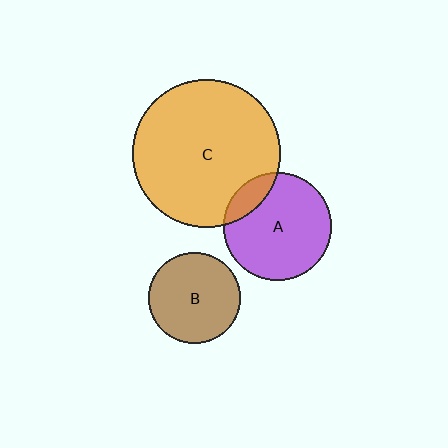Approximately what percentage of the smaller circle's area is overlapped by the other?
Approximately 15%.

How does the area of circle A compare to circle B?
Approximately 1.4 times.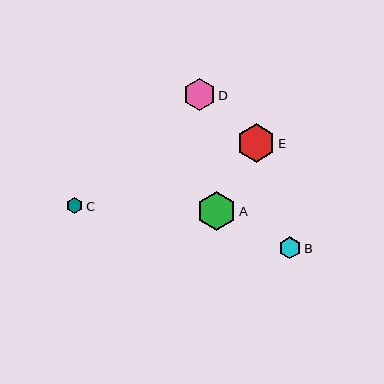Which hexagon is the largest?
Hexagon A is the largest with a size of approximately 39 pixels.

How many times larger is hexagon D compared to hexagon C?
Hexagon D is approximately 1.9 times the size of hexagon C.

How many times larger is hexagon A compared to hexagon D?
Hexagon A is approximately 1.2 times the size of hexagon D.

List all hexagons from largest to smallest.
From largest to smallest: A, E, D, B, C.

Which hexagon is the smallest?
Hexagon C is the smallest with a size of approximately 17 pixels.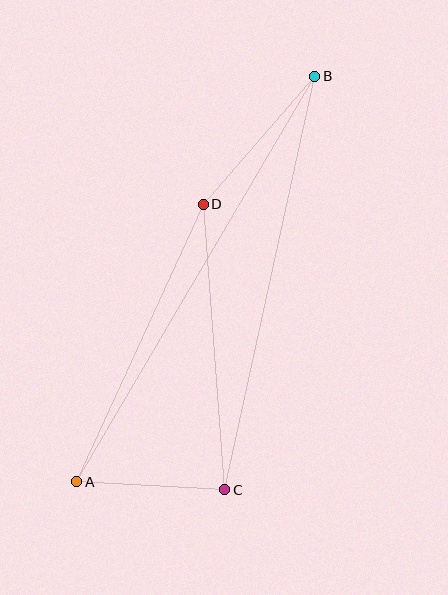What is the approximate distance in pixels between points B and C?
The distance between B and C is approximately 423 pixels.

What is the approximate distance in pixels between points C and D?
The distance between C and D is approximately 286 pixels.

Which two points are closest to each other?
Points A and C are closest to each other.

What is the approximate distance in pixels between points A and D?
The distance between A and D is approximately 305 pixels.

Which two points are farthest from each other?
Points A and B are farthest from each other.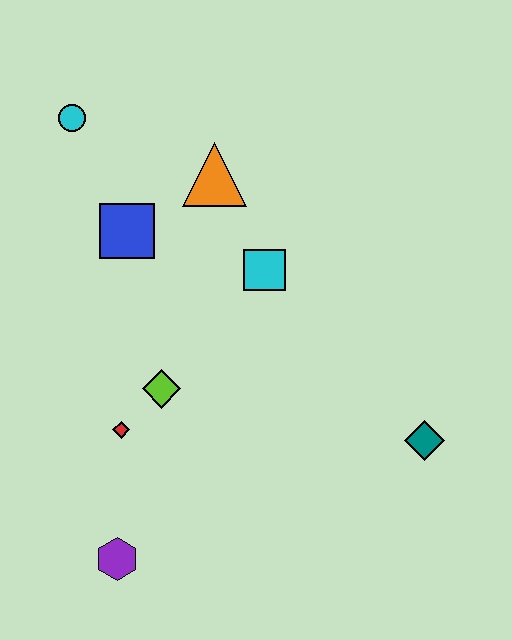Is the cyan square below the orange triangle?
Yes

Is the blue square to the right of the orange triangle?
No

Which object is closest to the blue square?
The orange triangle is closest to the blue square.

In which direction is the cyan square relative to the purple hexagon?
The cyan square is above the purple hexagon.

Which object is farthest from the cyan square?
The purple hexagon is farthest from the cyan square.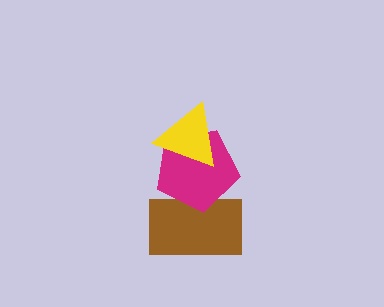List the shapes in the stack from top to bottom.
From top to bottom: the yellow triangle, the magenta pentagon, the brown rectangle.